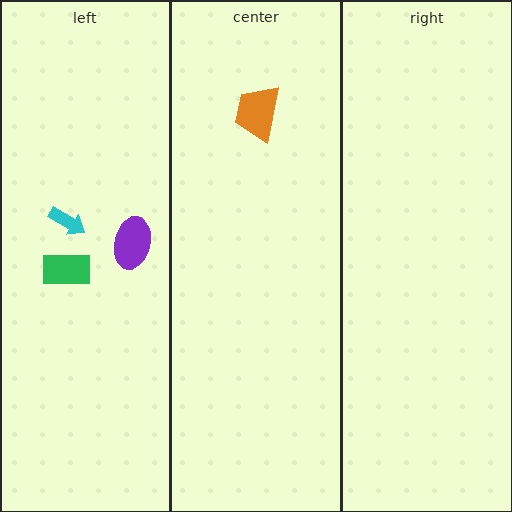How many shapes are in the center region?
1.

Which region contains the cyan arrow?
The left region.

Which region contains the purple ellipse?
The left region.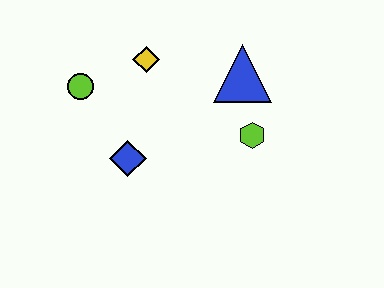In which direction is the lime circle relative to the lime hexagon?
The lime circle is to the left of the lime hexagon.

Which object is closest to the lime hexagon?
The blue triangle is closest to the lime hexagon.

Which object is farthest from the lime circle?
The lime hexagon is farthest from the lime circle.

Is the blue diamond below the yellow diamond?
Yes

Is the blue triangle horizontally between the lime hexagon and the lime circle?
Yes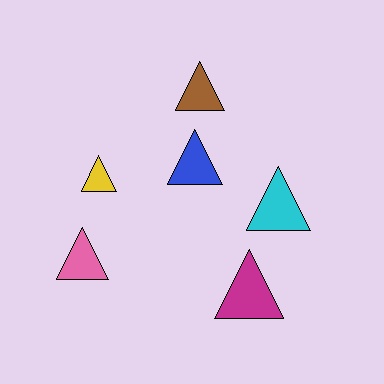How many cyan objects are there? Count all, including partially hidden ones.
There is 1 cyan object.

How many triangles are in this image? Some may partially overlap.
There are 6 triangles.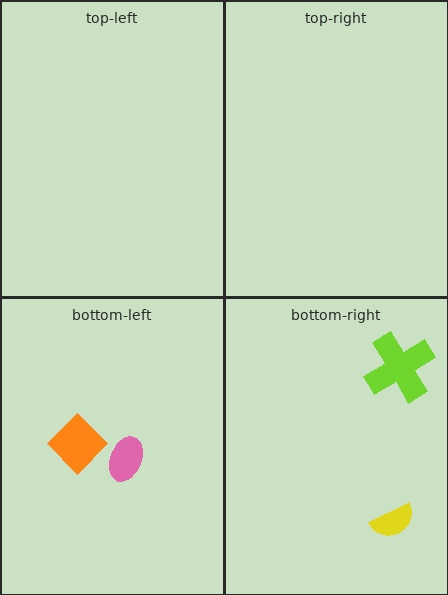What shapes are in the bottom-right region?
The yellow semicircle, the lime cross.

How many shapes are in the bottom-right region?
2.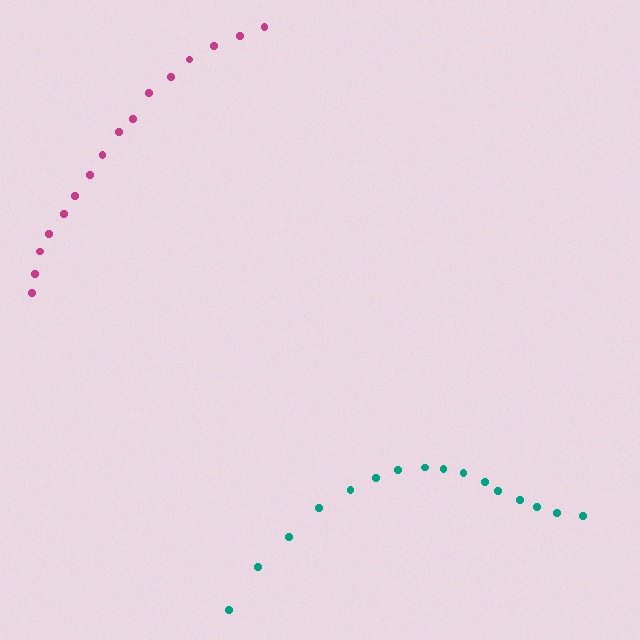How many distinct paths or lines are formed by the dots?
There are 2 distinct paths.